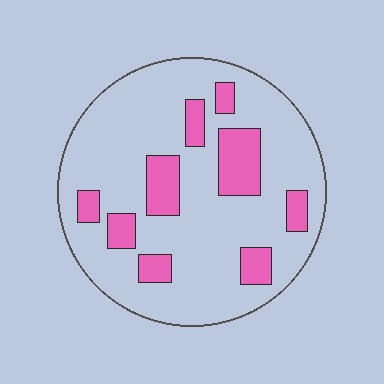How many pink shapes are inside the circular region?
9.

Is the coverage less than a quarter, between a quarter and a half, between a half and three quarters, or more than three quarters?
Less than a quarter.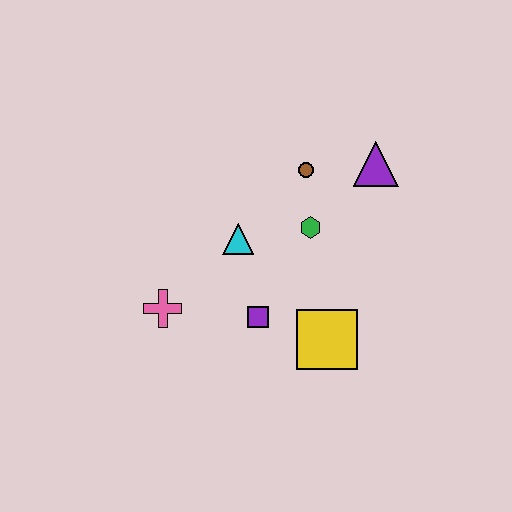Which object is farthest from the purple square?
The purple triangle is farthest from the purple square.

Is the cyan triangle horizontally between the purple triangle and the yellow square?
No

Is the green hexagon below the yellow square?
No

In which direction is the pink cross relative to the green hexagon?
The pink cross is to the left of the green hexagon.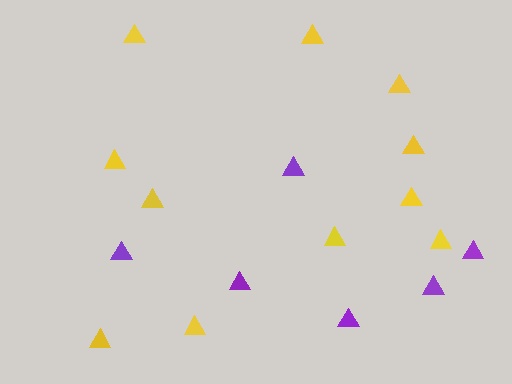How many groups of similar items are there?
There are 2 groups: one group of yellow triangles (11) and one group of purple triangles (6).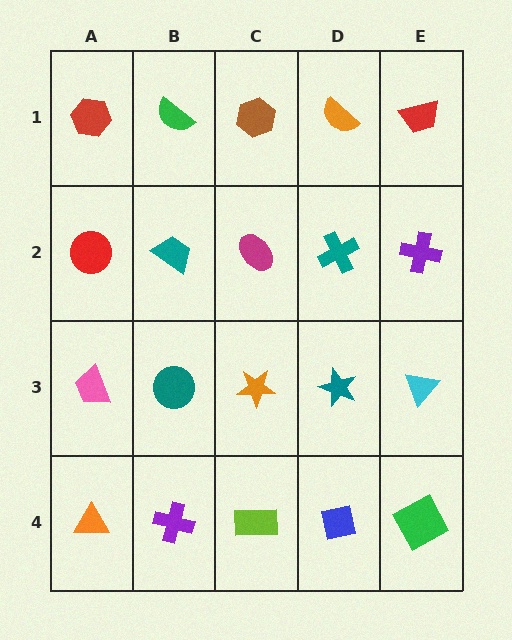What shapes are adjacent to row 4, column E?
A cyan triangle (row 3, column E), a blue square (row 4, column D).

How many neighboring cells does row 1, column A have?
2.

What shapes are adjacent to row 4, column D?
A teal star (row 3, column D), a lime rectangle (row 4, column C), a green square (row 4, column E).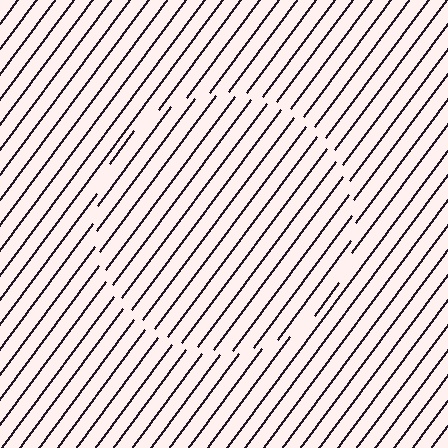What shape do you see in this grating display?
An illusory circle. The interior of the shape contains the same grating, shifted by half a period — the contour is defined by the phase discontinuity where line-ends from the inner and outer gratings abut.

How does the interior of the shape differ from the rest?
The interior of the shape contains the same grating, shifted by half a period — the contour is defined by the phase discontinuity where line-ends from the inner and outer gratings abut.